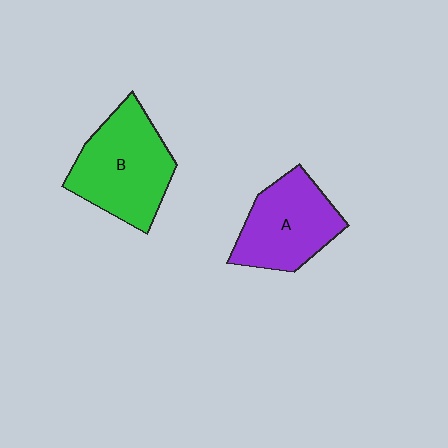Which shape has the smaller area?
Shape A (purple).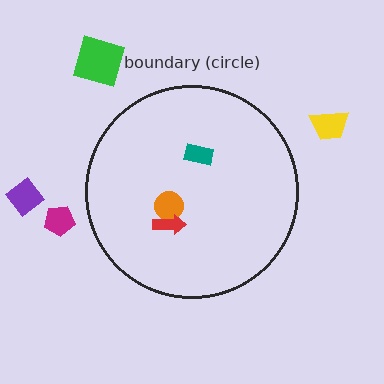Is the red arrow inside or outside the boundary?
Inside.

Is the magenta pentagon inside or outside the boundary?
Outside.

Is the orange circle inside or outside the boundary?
Inside.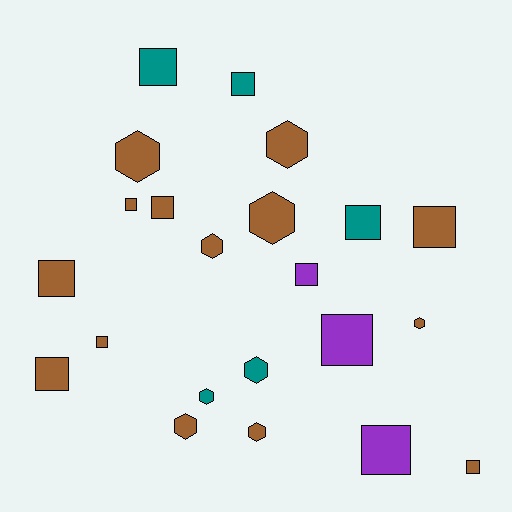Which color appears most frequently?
Brown, with 14 objects.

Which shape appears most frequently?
Square, with 13 objects.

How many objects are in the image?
There are 22 objects.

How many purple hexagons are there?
There are no purple hexagons.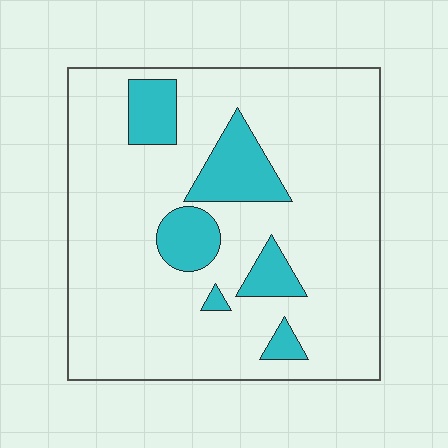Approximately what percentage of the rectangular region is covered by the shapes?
Approximately 15%.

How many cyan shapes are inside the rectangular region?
6.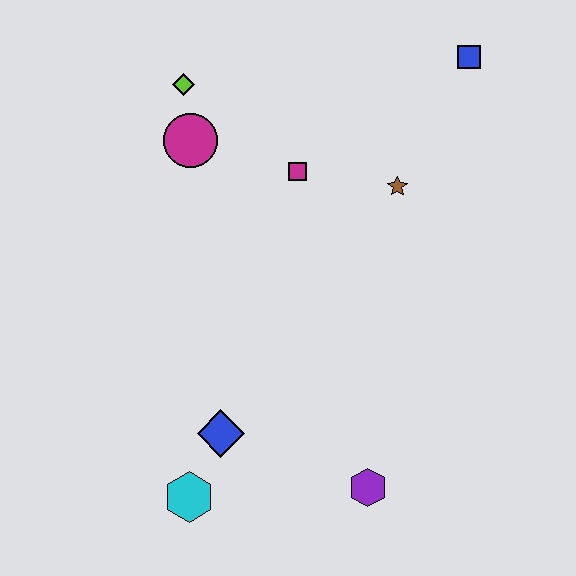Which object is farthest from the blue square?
The cyan hexagon is farthest from the blue square.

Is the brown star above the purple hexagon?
Yes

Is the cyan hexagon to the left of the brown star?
Yes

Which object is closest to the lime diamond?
The magenta circle is closest to the lime diamond.